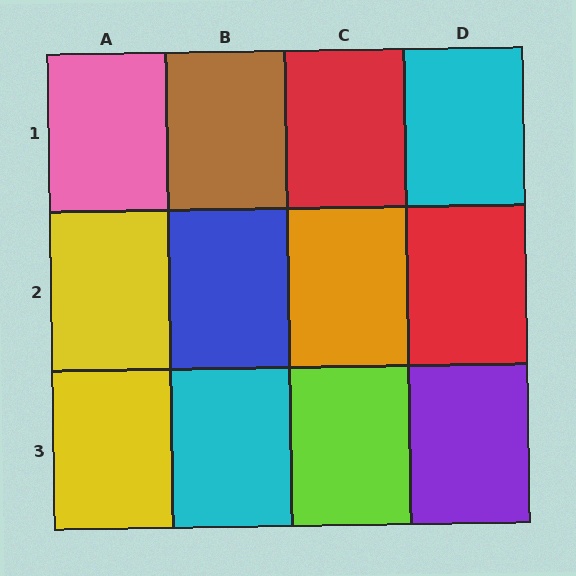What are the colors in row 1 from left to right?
Pink, brown, red, cyan.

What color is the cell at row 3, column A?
Yellow.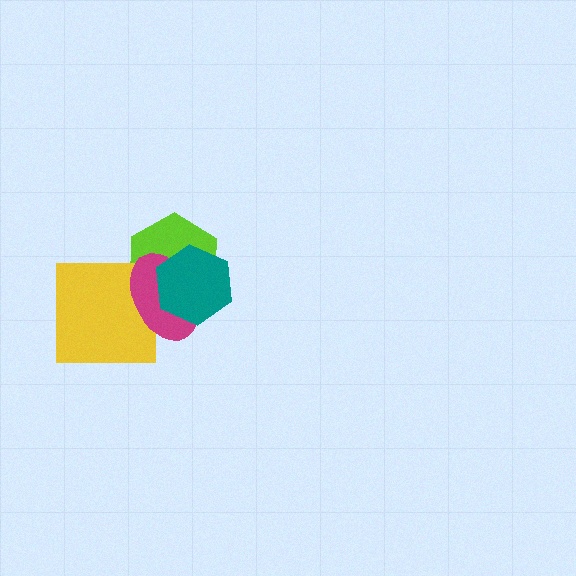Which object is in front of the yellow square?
The magenta ellipse is in front of the yellow square.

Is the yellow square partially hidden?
Yes, it is partially covered by another shape.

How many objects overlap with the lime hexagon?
3 objects overlap with the lime hexagon.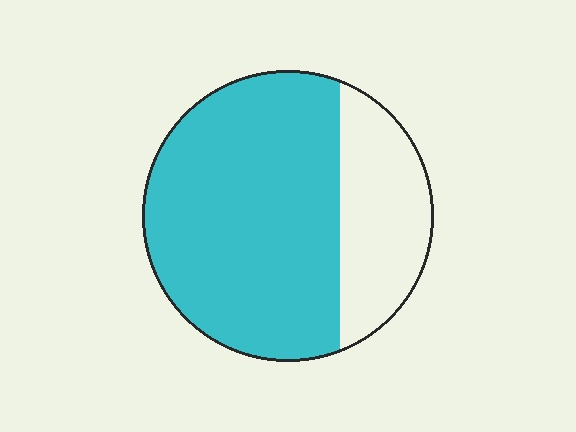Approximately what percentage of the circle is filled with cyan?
Approximately 70%.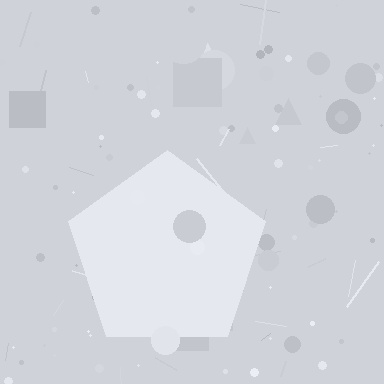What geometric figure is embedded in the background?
A pentagon is embedded in the background.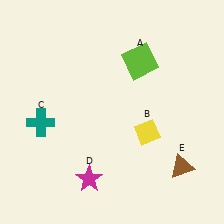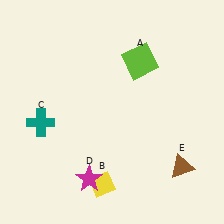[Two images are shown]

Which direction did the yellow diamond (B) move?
The yellow diamond (B) moved down.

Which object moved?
The yellow diamond (B) moved down.